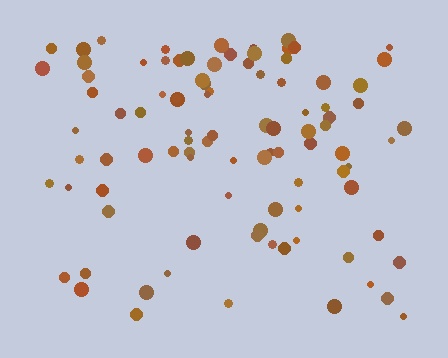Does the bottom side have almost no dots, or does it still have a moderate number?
Still a moderate number, just noticeably fewer than the top.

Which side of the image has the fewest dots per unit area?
The bottom.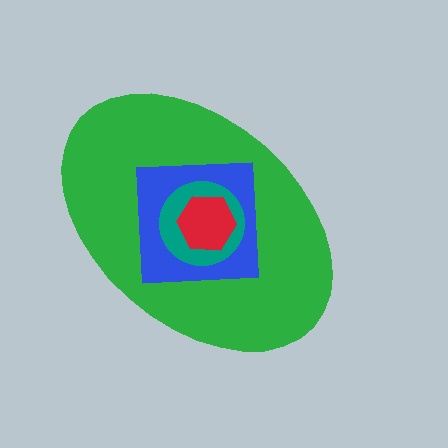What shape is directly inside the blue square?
The teal circle.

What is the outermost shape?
The green ellipse.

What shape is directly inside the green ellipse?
The blue square.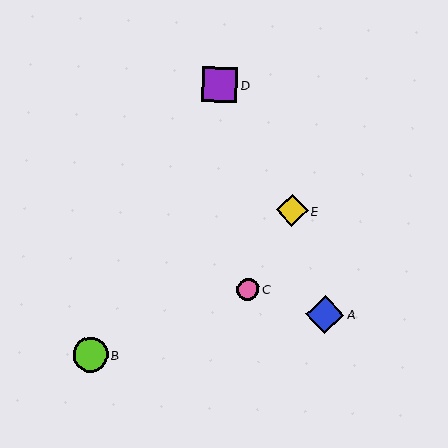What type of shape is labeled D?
Shape D is a purple square.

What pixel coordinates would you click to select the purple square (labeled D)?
Click at (220, 85) to select the purple square D.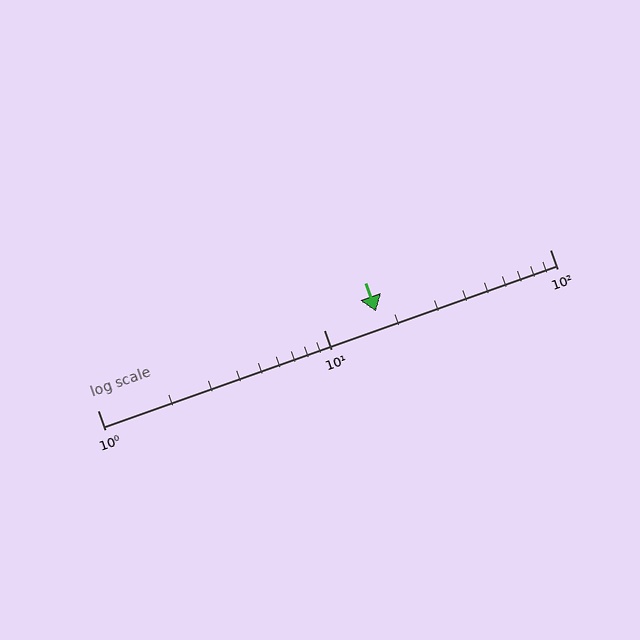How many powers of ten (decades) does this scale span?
The scale spans 2 decades, from 1 to 100.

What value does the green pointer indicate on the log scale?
The pointer indicates approximately 17.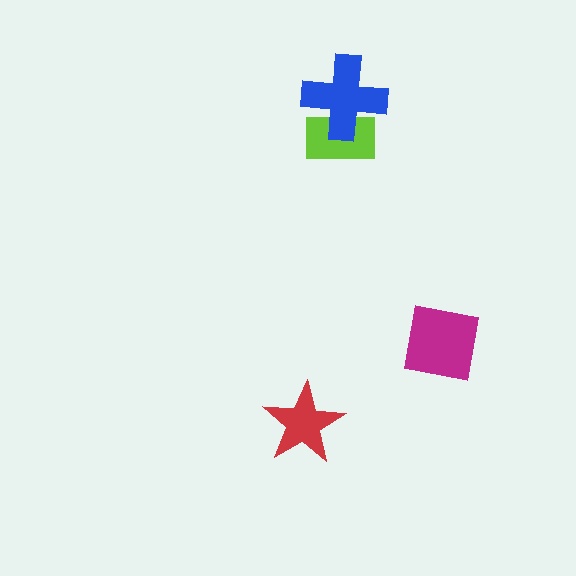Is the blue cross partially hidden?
No, no other shape covers it.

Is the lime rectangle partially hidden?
Yes, it is partially covered by another shape.